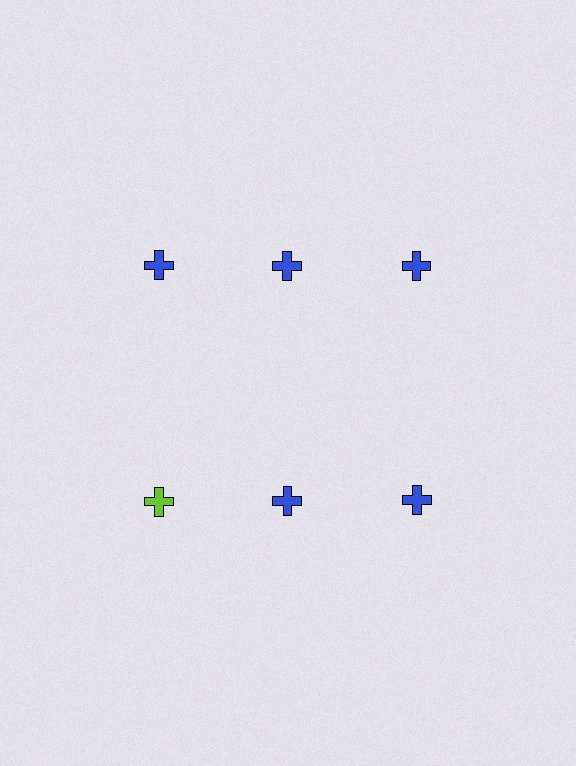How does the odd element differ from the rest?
It has a different color: lime instead of blue.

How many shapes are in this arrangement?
There are 6 shapes arranged in a grid pattern.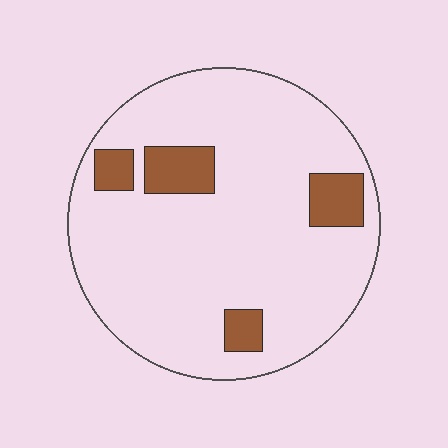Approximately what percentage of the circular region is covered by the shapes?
Approximately 15%.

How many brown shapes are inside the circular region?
4.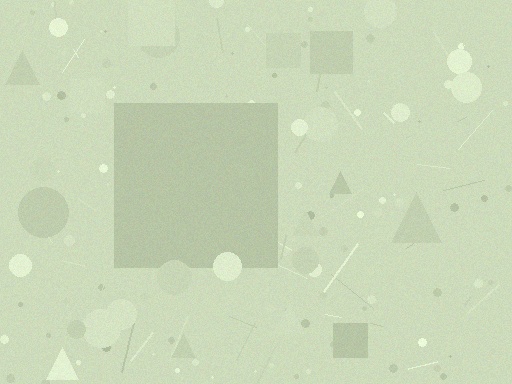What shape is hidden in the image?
A square is hidden in the image.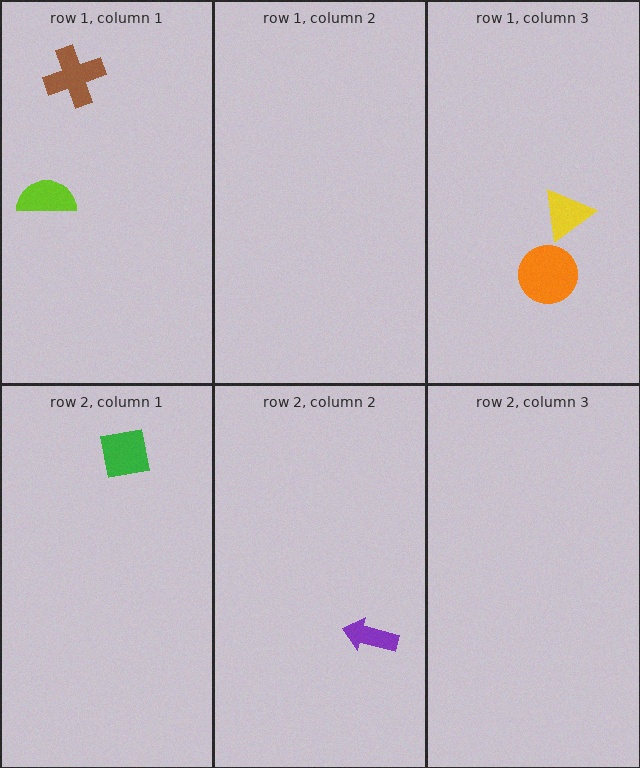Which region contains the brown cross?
The row 1, column 1 region.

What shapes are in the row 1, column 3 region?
The orange circle, the yellow triangle.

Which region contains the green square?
The row 2, column 1 region.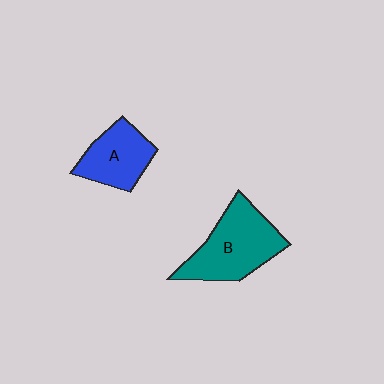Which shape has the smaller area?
Shape A (blue).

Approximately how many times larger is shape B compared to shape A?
Approximately 1.5 times.